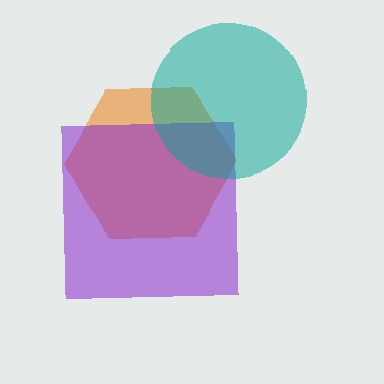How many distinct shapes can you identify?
There are 3 distinct shapes: an orange hexagon, a purple square, a teal circle.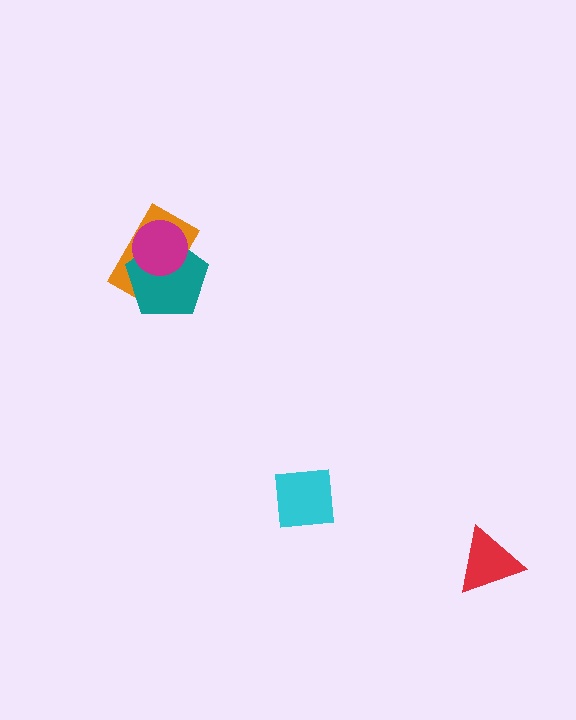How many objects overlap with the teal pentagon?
2 objects overlap with the teal pentagon.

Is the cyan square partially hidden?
No, no other shape covers it.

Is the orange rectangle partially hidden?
Yes, it is partially covered by another shape.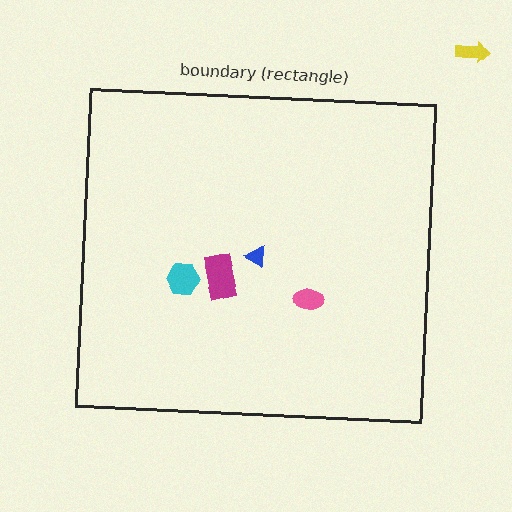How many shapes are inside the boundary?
4 inside, 1 outside.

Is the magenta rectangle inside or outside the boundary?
Inside.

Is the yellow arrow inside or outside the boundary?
Outside.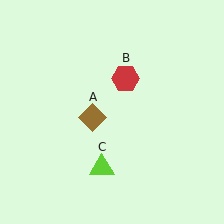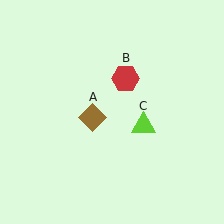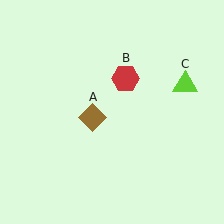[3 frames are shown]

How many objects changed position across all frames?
1 object changed position: lime triangle (object C).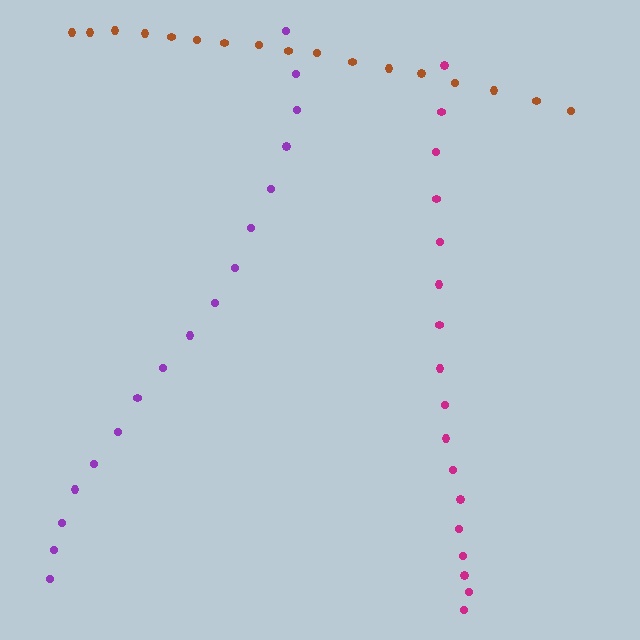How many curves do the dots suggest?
There are 3 distinct paths.